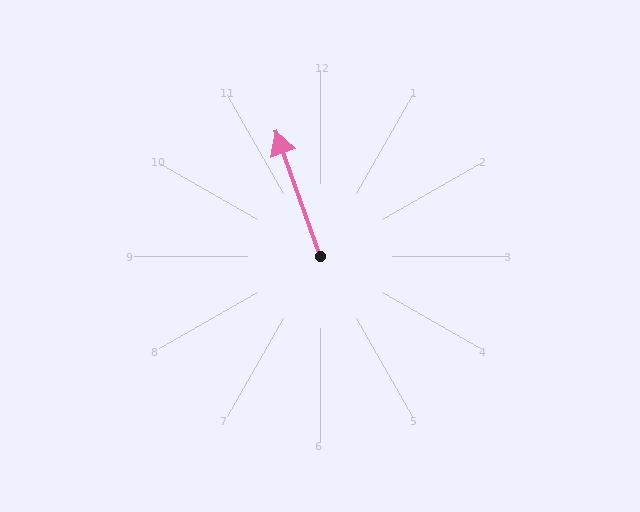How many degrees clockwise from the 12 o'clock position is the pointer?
Approximately 340 degrees.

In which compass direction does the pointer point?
North.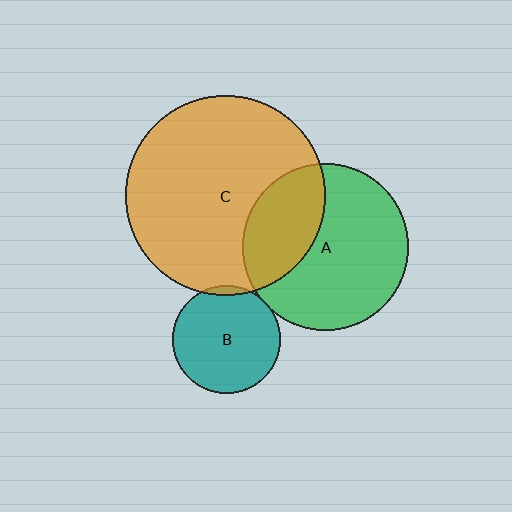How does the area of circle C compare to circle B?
Approximately 3.4 times.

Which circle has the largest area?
Circle C (orange).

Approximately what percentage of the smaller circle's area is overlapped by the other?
Approximately 30%.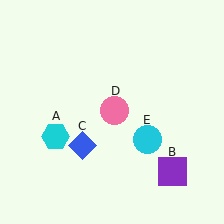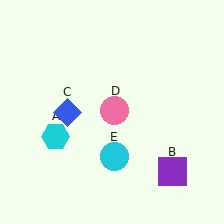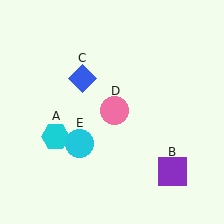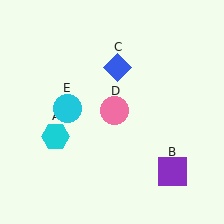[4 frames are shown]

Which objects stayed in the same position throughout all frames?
Cyan hexagon (object A) and purple square (object B) and pink circle (object D) remained stationary.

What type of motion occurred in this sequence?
The blue diamond (object C), cyan circle (object E) rotated clockwise around the center of the scene.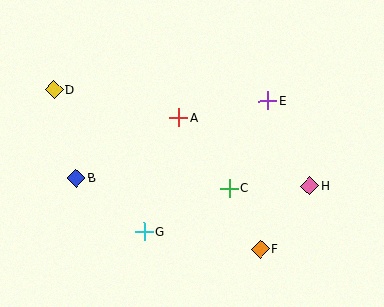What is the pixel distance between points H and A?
The distance between H and A is 147 pixels.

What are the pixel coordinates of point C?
Point C is at (229, 189).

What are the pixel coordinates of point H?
Point H is at (309, 186).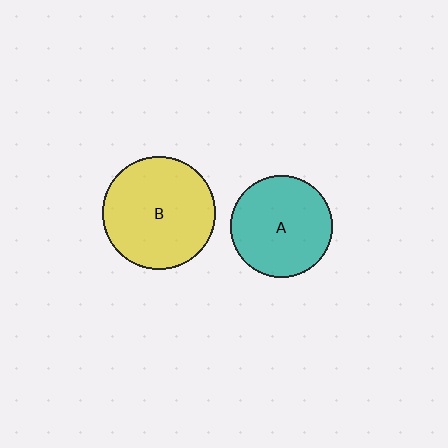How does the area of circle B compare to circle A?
Approximately 1.2 times.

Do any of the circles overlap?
No, none of the circles overlap.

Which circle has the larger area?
Circle B (yellow).